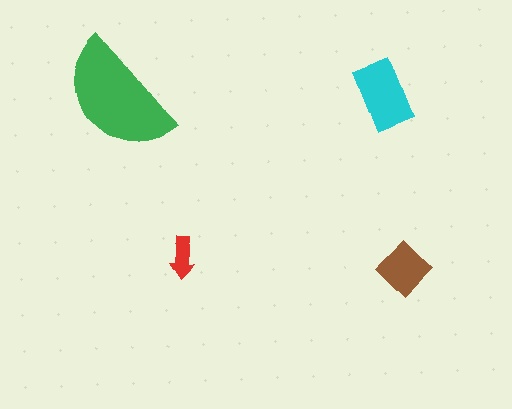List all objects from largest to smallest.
The green semicircle, the cyan rectangle, the brown diamond, the red arrow.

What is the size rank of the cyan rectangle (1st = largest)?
2nd.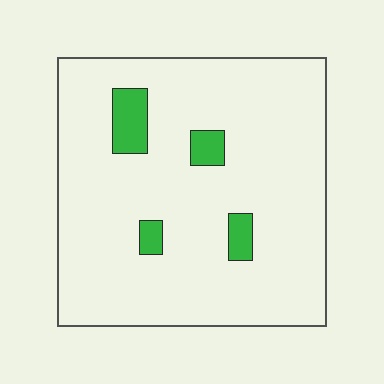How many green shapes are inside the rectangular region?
4.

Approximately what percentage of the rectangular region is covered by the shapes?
Approximately 10%.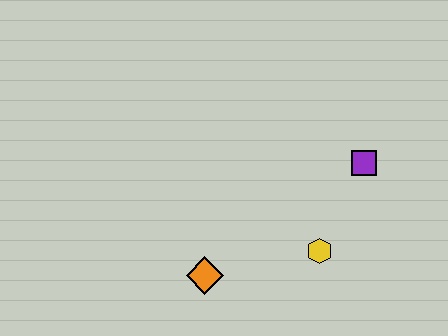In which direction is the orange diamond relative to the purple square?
The orange diamond is to the left of the purple square.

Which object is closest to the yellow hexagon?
The purple square is closest to the yellow hexagon.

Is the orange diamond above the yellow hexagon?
No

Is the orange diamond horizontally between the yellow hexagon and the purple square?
No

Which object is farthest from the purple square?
The orange diamond is farthest from the purple square.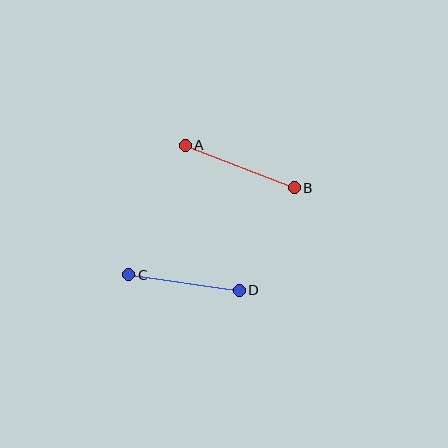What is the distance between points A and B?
The distance is approximately 117 pixels.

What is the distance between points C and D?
The distance is approximately 112 pixels.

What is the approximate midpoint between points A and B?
The midpoint is at approximately (240, 166) pixels.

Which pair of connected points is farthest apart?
Points A and B are farthest apart.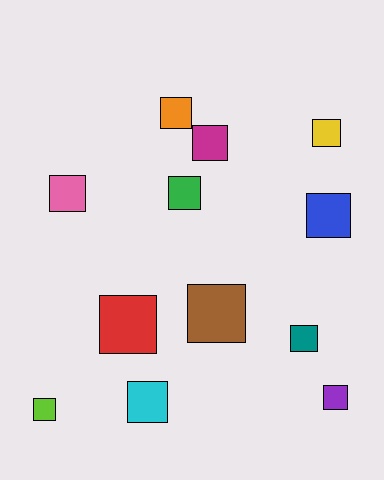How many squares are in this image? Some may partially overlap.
There are 12 squares.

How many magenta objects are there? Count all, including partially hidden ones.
There is 1 magenta object.